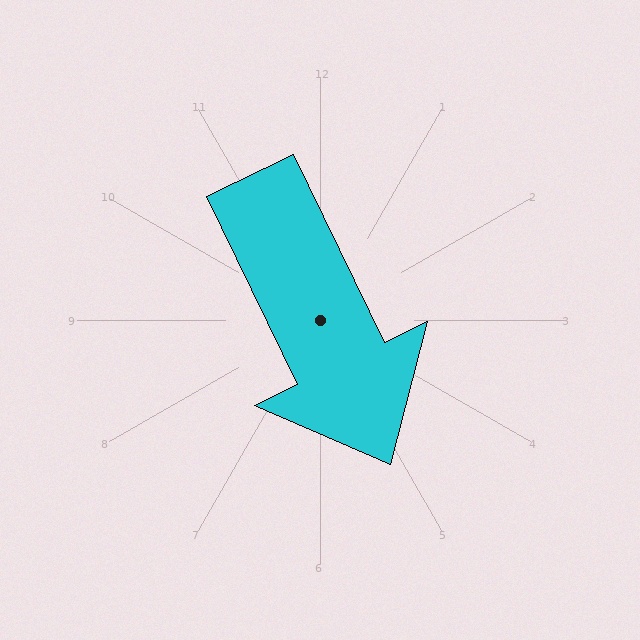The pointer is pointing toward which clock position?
Roughly 5 o'clock.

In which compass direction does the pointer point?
Southeast.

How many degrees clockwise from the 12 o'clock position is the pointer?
Approximately 154 degrees.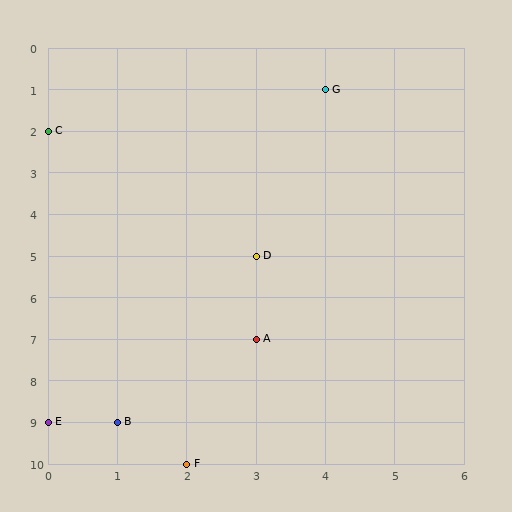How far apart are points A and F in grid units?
Points A and F are 1 column and 3 rows apart (about 3.2 grid units diagonally).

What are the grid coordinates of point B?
Point B is at grid coordinates (1, 9).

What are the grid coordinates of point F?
Point F is at grid coordinates (2, 10).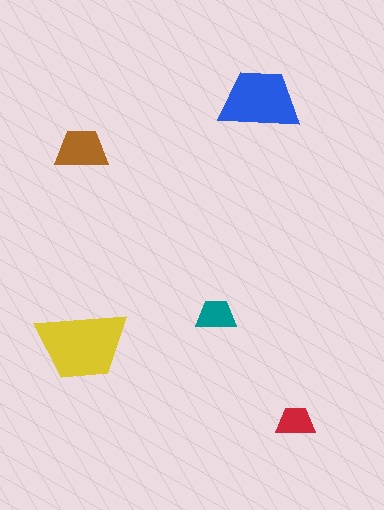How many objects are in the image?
There are 5 objects in the image.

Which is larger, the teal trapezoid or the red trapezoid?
The teal one.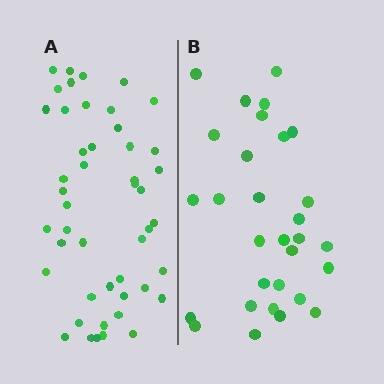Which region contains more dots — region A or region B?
Region A (the left region) has more dots.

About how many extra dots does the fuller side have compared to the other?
Region A has approximately 15 more dots than region B.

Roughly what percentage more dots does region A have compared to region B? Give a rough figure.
About 55% more.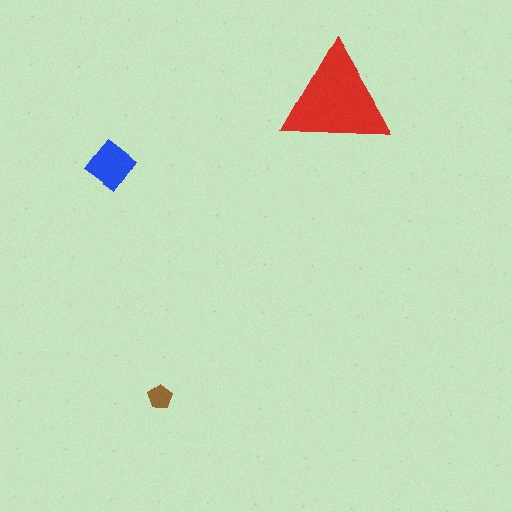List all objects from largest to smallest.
The red triangle, the blue diamond, the brown pentagon.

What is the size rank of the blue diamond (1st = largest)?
2nd.